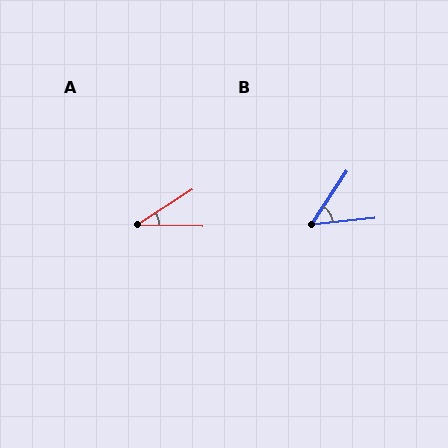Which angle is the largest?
B, at approximately 50 degrees.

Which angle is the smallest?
A, at approximately 34 degrees.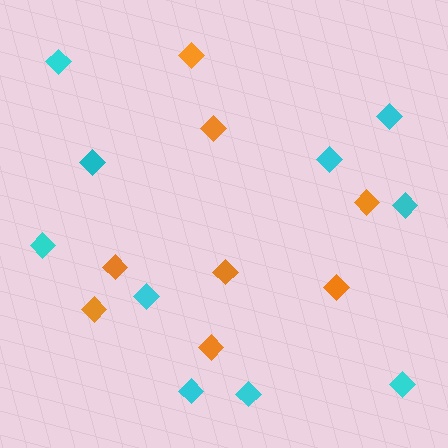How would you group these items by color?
There are 2 groups: one group of orange diamonds (8) and one group of cyan diamonds (10).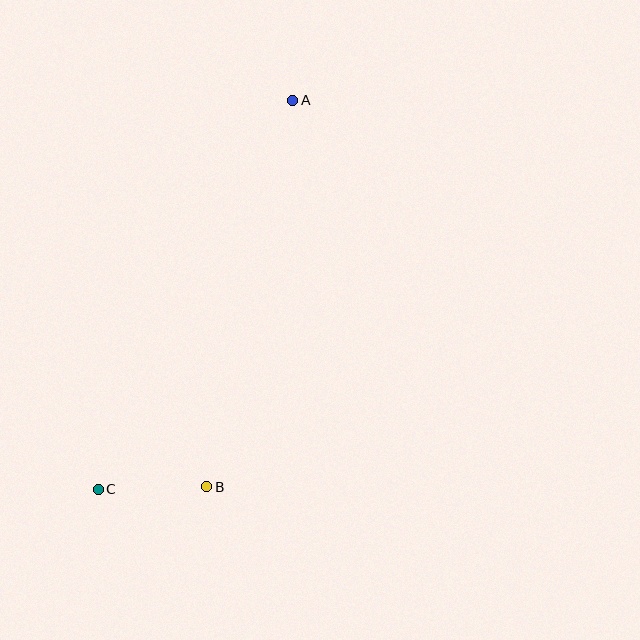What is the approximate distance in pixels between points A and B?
The distance between A and B is approximately 396 pixels.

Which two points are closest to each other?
Points B and C are closest to each other.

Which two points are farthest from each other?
Points A and C are farthest from each other.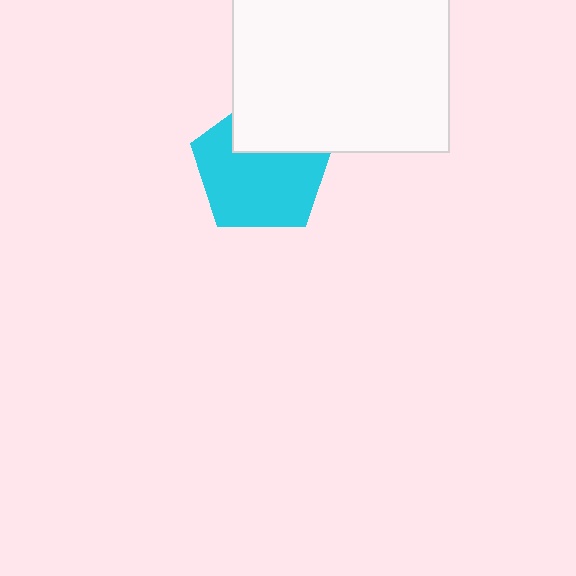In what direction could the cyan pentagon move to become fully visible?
The cyan pentagon could move down. That would shift it out from behind the white rectangle entirely.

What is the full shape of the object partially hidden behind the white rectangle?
The partially hidden object is a cyan pentagon.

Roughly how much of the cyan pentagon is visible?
Most of it is visible (roughly 69%).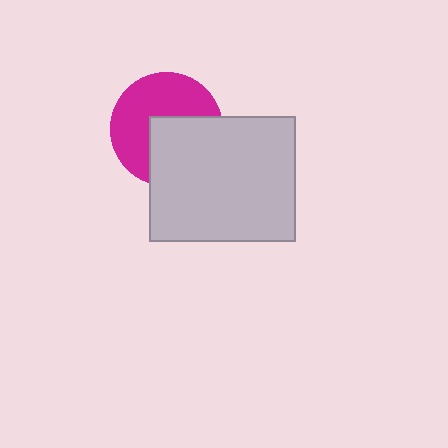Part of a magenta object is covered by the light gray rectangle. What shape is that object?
It is a circle.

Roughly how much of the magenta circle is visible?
About half of it is visible (roughly 56%).